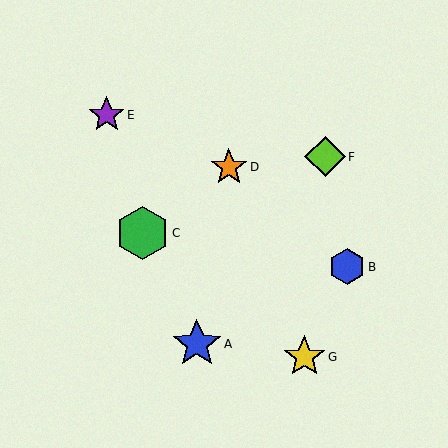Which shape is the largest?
The green hexagon (labeled C) is the largest.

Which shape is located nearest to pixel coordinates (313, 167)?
The lime diamond (labeled F) at (325, 157) is nearest to that location.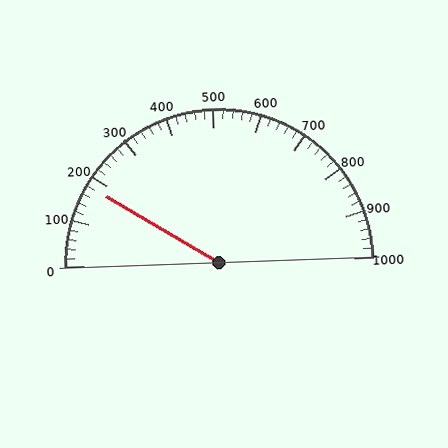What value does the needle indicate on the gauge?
The needle indicates approximately 180.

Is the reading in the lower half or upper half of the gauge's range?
The reading is in the lower half of the range (0 to 1000).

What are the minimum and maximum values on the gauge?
The gauge ranges from 0 to 1000.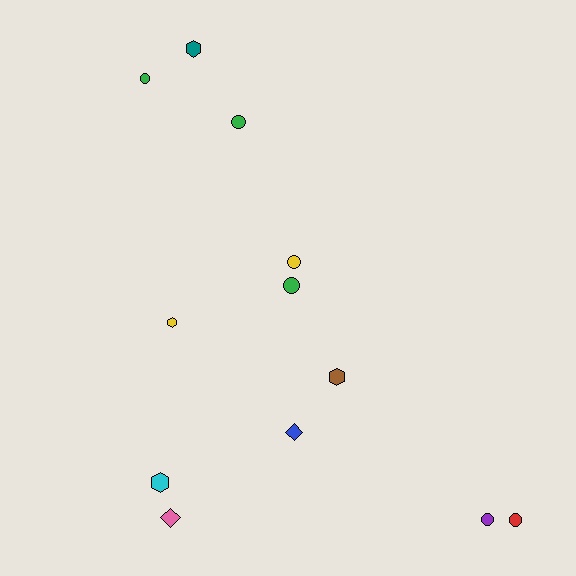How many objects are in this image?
There are 12 objects.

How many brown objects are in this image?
There is 1 brown object.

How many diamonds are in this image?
There are 2 diamonds.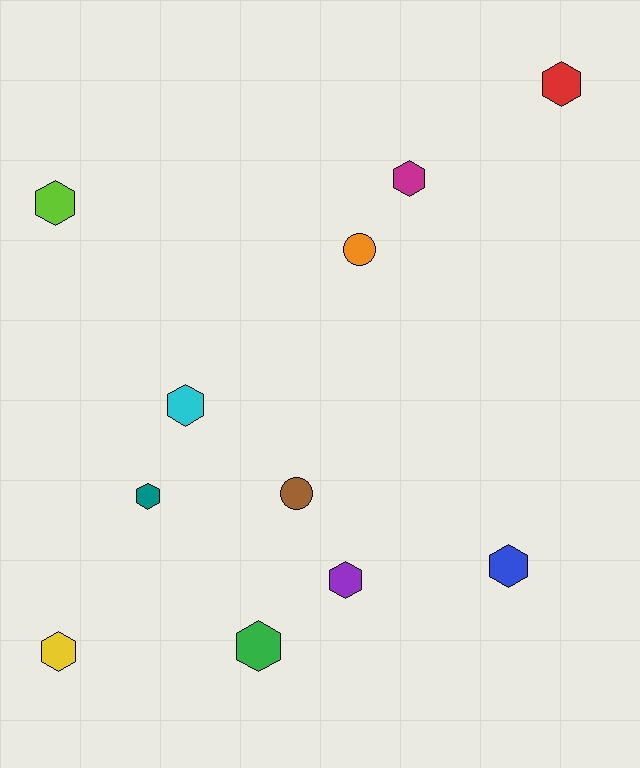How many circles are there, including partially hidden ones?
There are 2 circles.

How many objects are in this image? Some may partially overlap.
There are 11 objects.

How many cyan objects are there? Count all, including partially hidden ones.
There is 1 cyan object.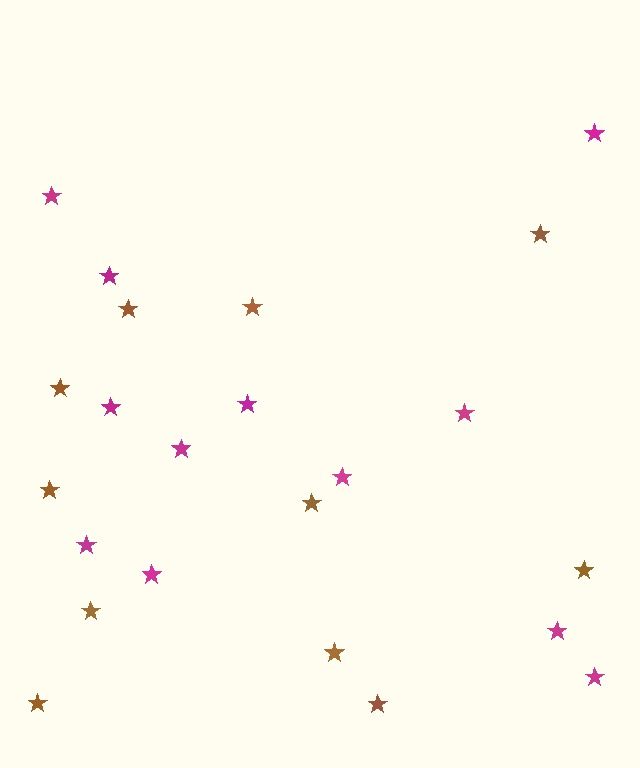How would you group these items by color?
There are 2 groups: one group of brown stars (11) and one group of magenta stars (12).